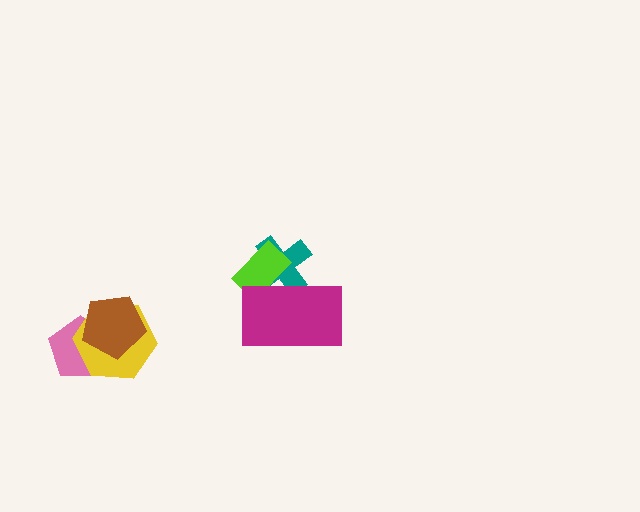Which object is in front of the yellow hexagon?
The brown pentagon is in front of the yellow hexagon.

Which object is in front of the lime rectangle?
The magenta rectangle is in front of the lime rectangle.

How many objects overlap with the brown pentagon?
2 objects overlap with the brown pentagon.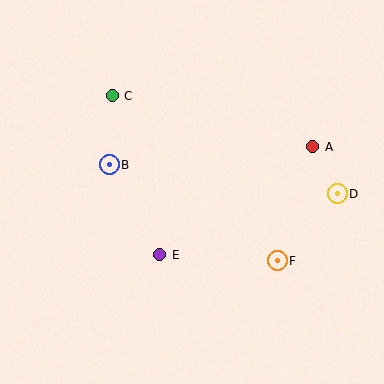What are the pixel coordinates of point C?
Point C is at (112, 96).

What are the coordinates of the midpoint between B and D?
The midpoint between B and D is at (223, 179).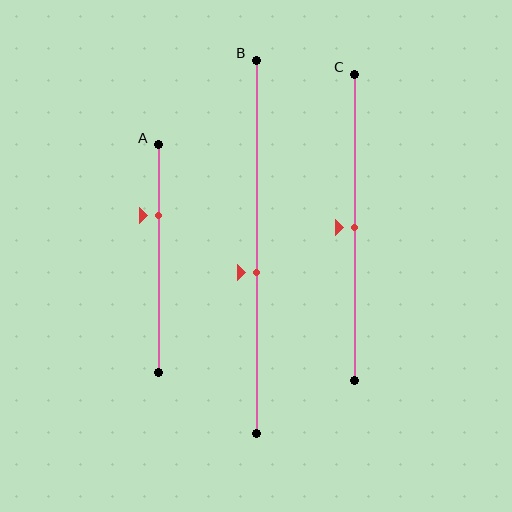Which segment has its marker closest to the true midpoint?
Segment C has its marker closest to the true midpoint.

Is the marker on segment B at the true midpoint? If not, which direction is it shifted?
No, the marker on segment B is shifted downward by about 7% of the segment length.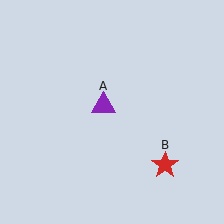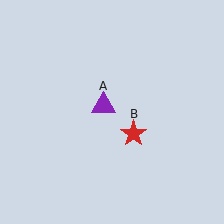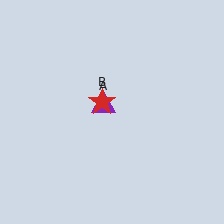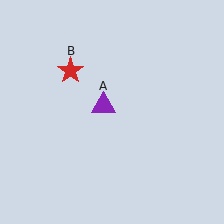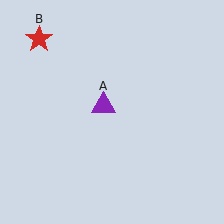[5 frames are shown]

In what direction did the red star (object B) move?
The red star (object B) moved up and to the left.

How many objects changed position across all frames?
1 object changed position: red star (object B).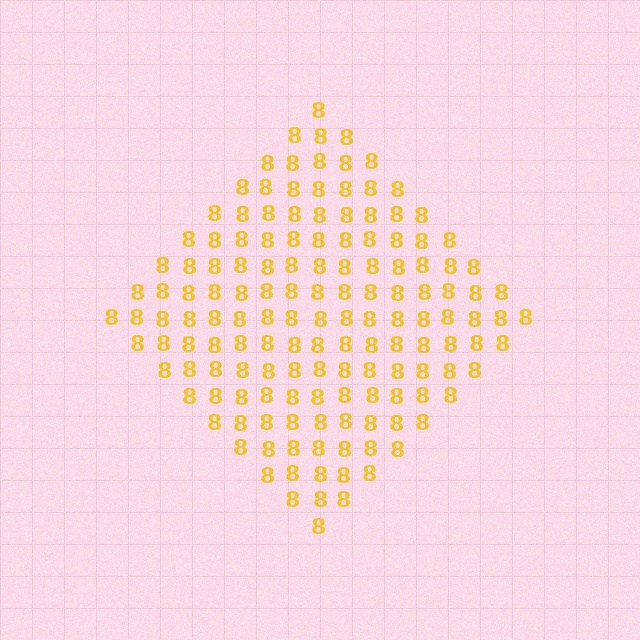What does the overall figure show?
The overall figure shows a diamond.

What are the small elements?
The small elements are digit 8's.